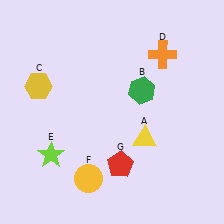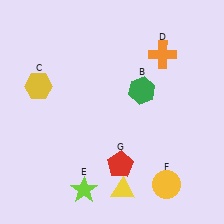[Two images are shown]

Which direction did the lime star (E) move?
The lime star (E) moved down.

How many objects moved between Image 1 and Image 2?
3 objects moved between the two images.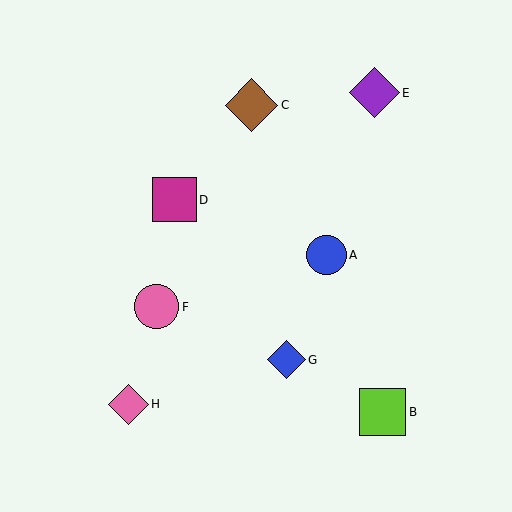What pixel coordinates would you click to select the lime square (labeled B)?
Click at (383, 412) to select the lime square B.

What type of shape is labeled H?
Shape H is a pink diamond.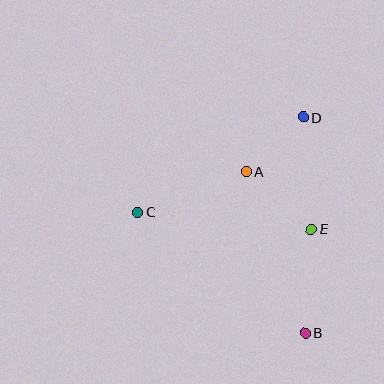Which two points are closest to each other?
Points A and D are closest to each other.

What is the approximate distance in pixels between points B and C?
The distance between B and C is approximately 207 pixels.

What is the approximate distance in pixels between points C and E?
The distance between C and E is approximately 175 pixels.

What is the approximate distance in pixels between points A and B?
The distance between A and B is approximately 171 pixels.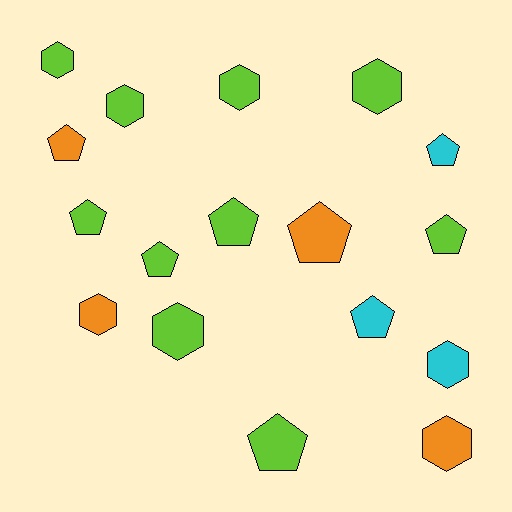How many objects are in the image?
There are 17 objects.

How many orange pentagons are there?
There are 2 orange pentagons.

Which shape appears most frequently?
Pentagon, with 9 objects.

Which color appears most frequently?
Lime, with 10 objects.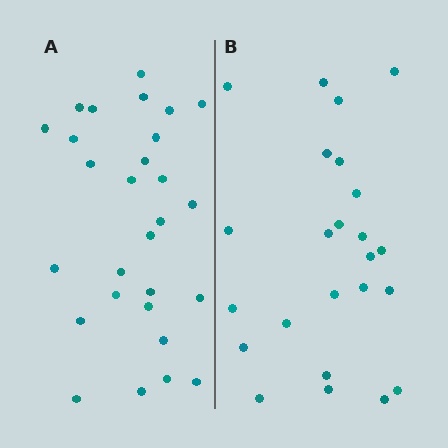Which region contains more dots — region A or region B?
Region A (the left region) has more dots.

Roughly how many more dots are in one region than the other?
Region A has about 4 more dots than region B.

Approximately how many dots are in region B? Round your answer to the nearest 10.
About 20 dots. (The exact count is 24, which rounds to 20.)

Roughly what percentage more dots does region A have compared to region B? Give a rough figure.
About 15% more.